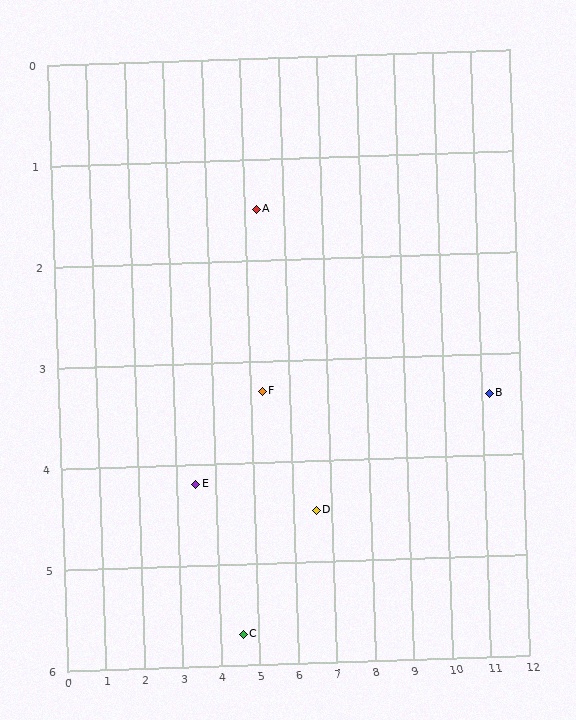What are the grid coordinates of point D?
Point D is at approximately (6.6, 4.5).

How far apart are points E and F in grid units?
Points E and F are about 2.0 grid units apart.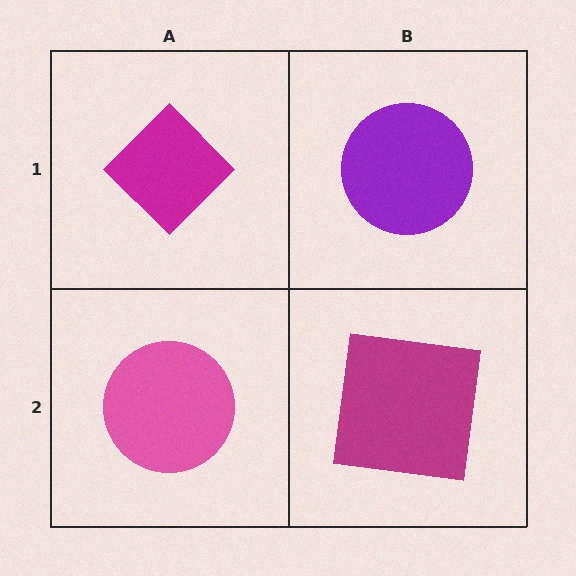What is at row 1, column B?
A purple circle.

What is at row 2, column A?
A pink circle.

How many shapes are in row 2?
2 shapes.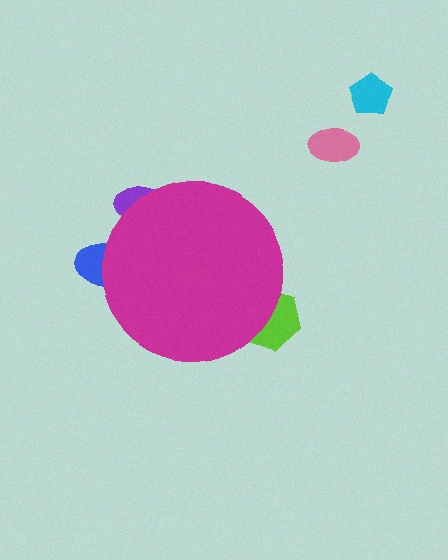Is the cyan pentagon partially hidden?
No, the cyan pentagon is fully visible.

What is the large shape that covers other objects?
A magenta circle.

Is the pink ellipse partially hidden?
No, the pink ellipse is fully visible.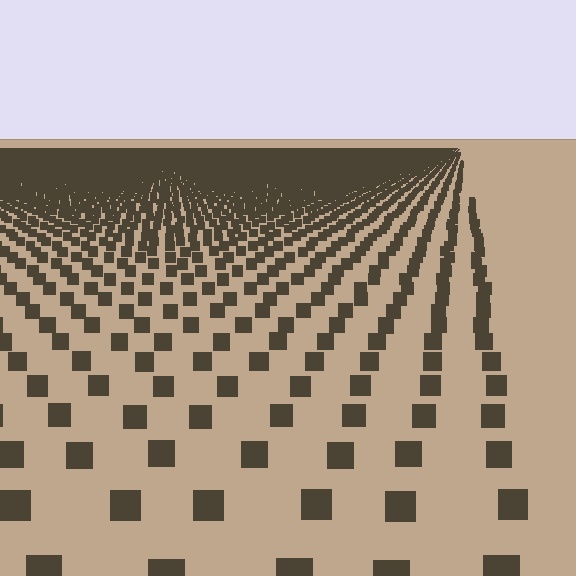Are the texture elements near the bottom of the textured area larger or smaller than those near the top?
Larger. Near the bottom, elements are closer to the viewer and appear at a bigger on-screen size.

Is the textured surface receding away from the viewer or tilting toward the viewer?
The surface is receding away from the viewer. Texture elements get smaller and denser toward the top.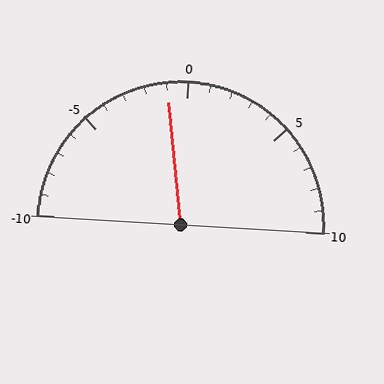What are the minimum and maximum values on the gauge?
The gauge ranges from -10 to 10.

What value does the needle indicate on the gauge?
The needle indicates approximately -1.